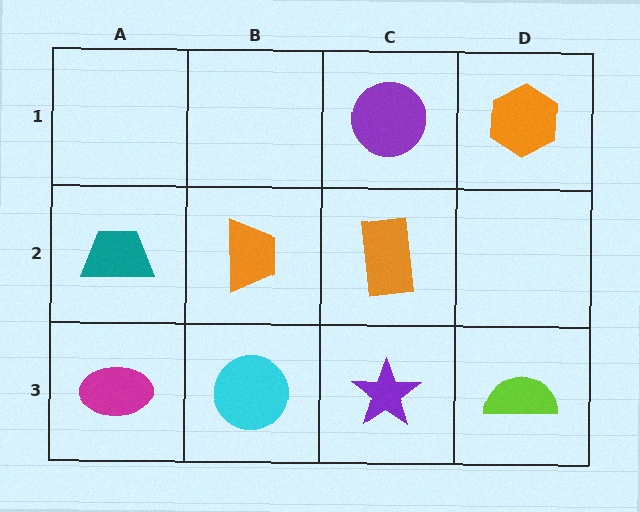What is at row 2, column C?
An orange rectangle.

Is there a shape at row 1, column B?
No, that cell is empty.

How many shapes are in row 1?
2 shapes.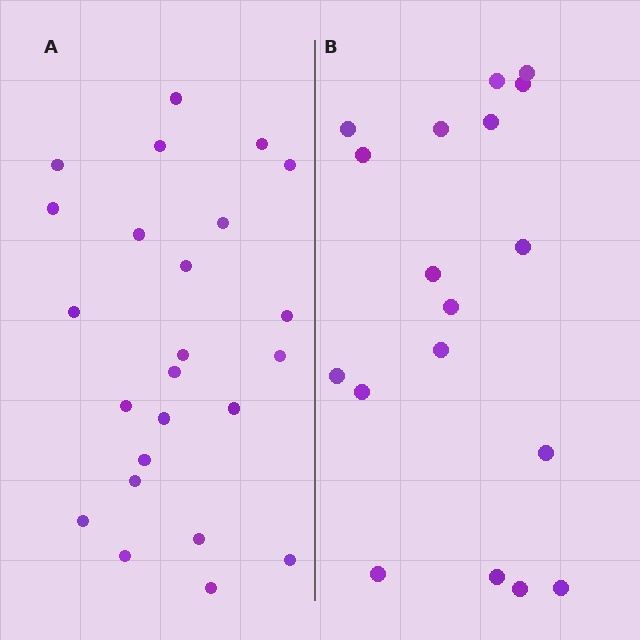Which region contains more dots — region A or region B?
Region A (the left region) has more dots.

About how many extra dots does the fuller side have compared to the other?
Region A has about 6 more dots than region B.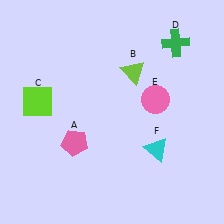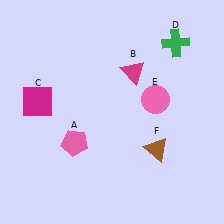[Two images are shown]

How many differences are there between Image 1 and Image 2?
There are 3 differences between the two images.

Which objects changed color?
B changed from lime to magenta. C changed from lime to magenta. F changed from cyan to brown.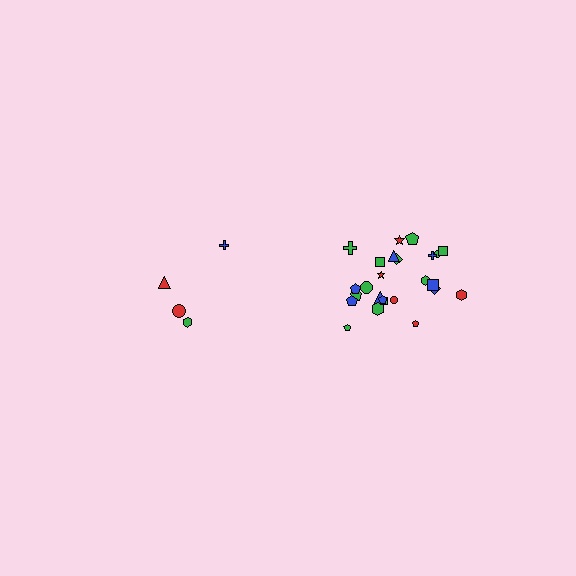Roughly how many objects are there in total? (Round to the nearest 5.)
Roughly 30 objects in total.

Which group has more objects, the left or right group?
The right group.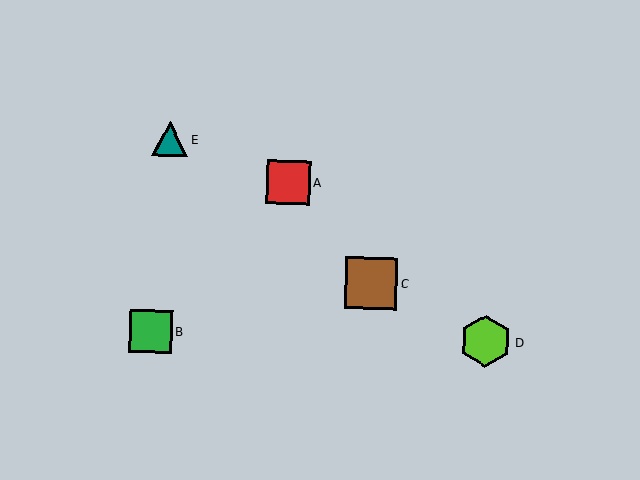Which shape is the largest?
The brown square (labeled C) is the largest.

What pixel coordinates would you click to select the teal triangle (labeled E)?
Click at (170, 139) to select the teal triangle E.